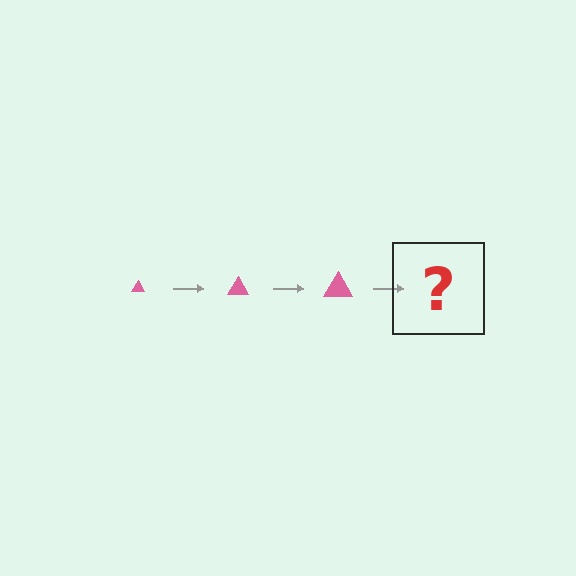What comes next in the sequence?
The next element should be a pink triangle, larger than the previous one.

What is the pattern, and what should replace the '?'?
The pattern is that the triangle gets progressively larger each step. The '?' should be a pink triangle, larger than the previous one.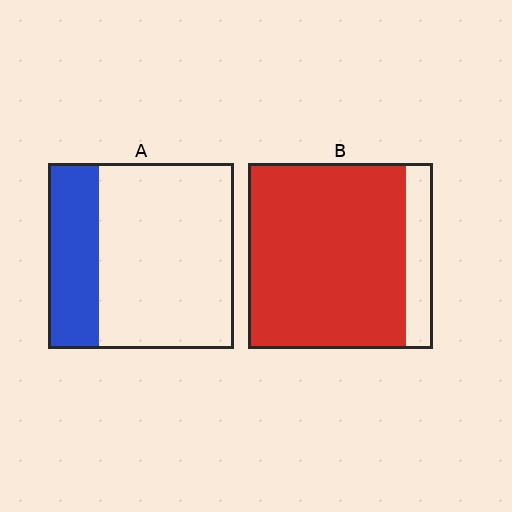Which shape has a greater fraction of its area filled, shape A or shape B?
Shape B.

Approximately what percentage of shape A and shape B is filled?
A is approximately 25% and B is approximately 85%.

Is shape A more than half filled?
No.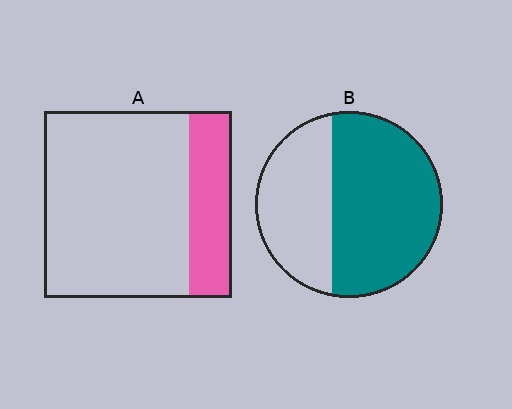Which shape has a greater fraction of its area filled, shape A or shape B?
Shape B.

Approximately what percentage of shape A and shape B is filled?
A is approximately 25% and B is approximately 60%.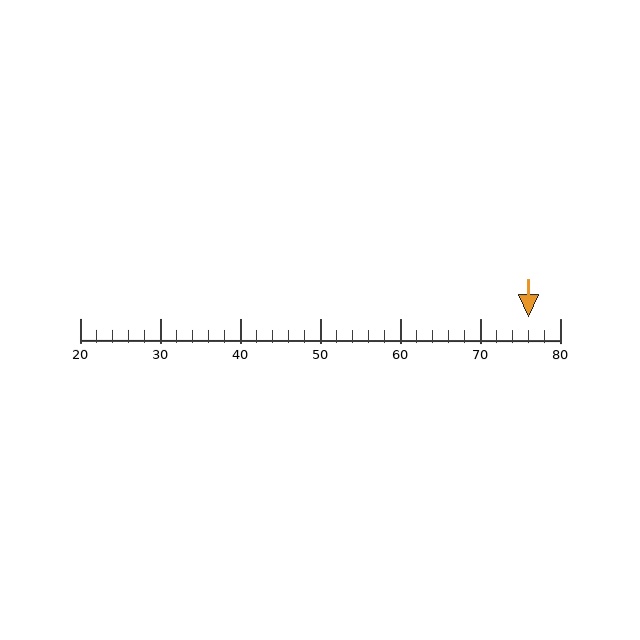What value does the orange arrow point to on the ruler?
The orange arrow points to approximately 76.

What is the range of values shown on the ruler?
The ruler shows values from 20 to 80.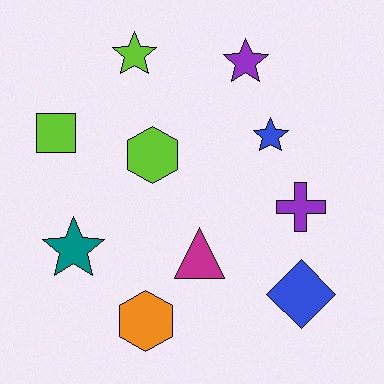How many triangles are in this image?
There is 1 triangle.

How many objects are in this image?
There are 10 objects.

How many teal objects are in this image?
There is 1 teal object.